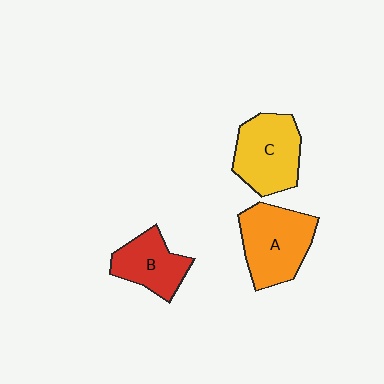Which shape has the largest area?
Shape A (orange).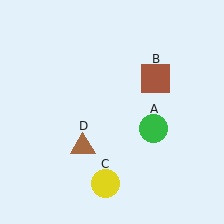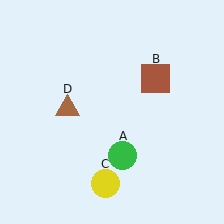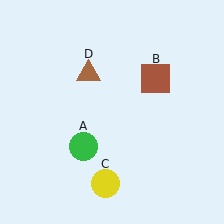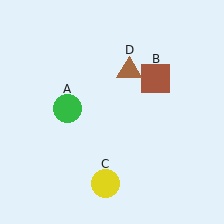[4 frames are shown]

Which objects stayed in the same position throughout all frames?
Brown square (object B) and yellow circle (object C) remained stationary.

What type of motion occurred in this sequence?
The green circle (object A), brown triangle (object D) rotated clockwise around the center of the scene.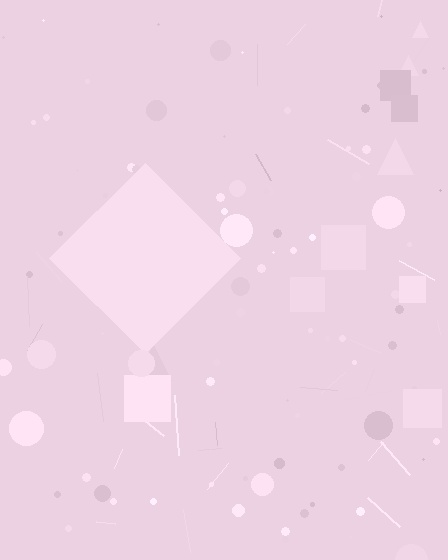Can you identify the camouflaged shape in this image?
The camouflaged shape is a diamond.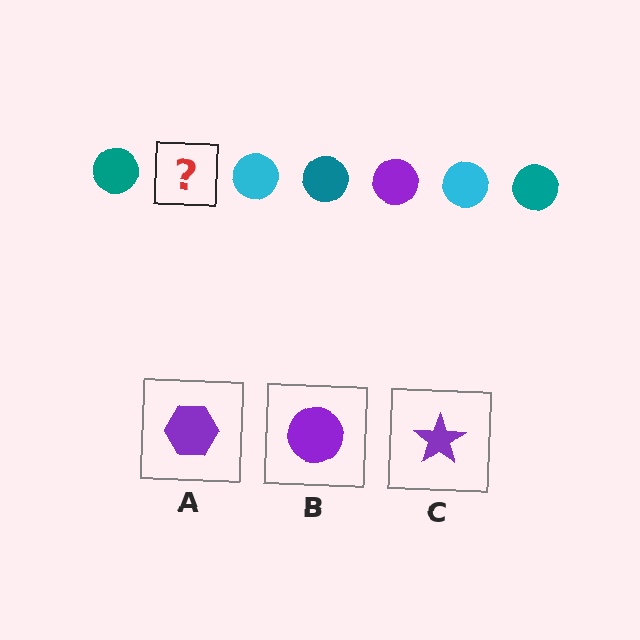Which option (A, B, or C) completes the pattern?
B.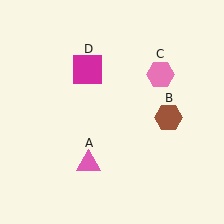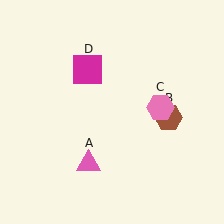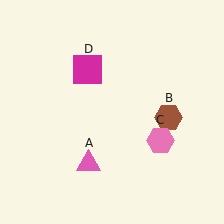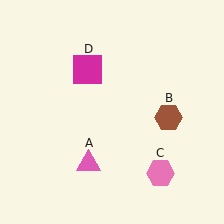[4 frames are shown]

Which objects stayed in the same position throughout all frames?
Pink triangle (object A) and brown hexagon (object B) and magenta square (object D) remained stationary.